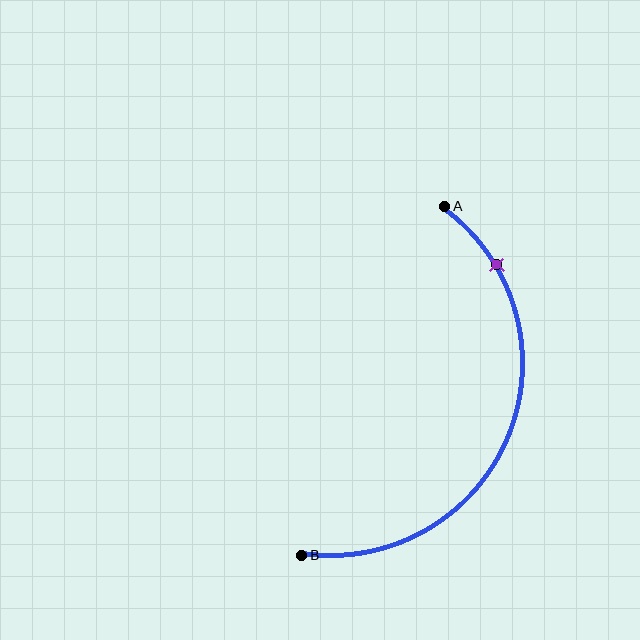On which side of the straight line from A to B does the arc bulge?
The arc bulges to the right of the straight line connecting A and B.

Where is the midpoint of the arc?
The arc midpoint is the point on the curve farthest from the straight line joining A and B. It sits to the right of that line.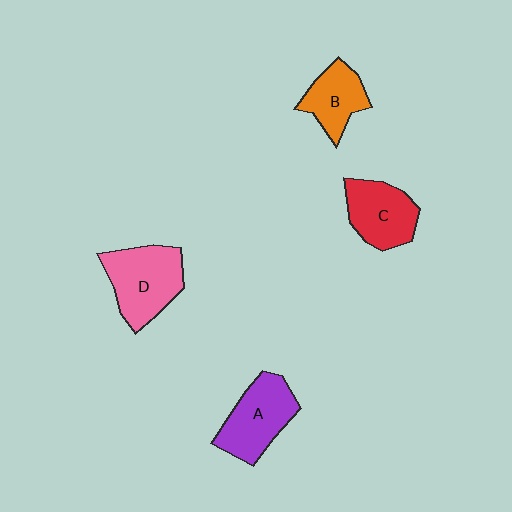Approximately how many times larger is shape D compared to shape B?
Approximately 1.5 times.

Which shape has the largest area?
Shape D (pink).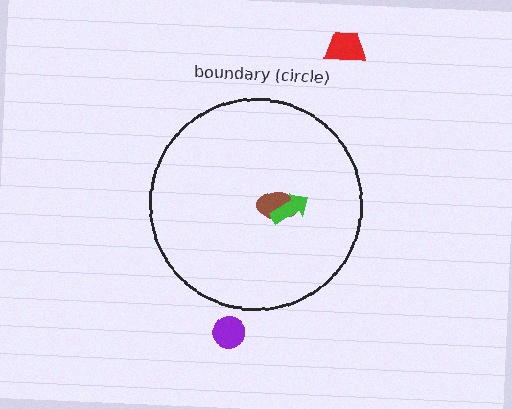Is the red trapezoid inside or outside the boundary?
Outside.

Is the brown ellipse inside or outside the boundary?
Inside.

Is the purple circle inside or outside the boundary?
Outside.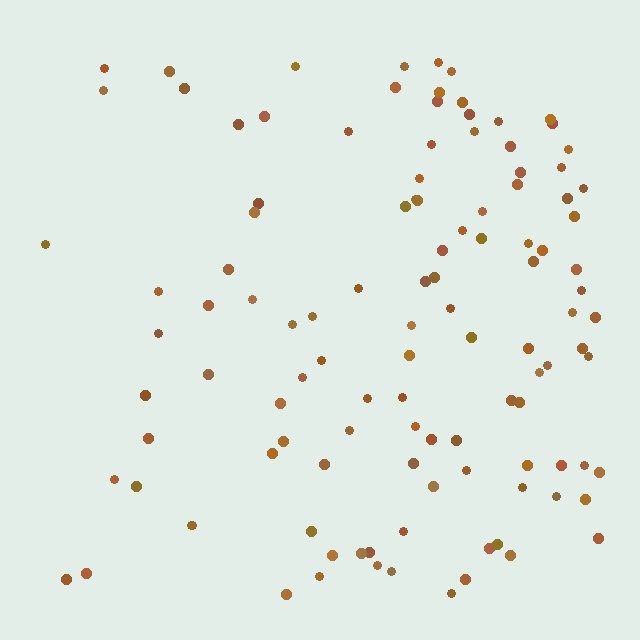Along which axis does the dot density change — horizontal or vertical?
Horizontal.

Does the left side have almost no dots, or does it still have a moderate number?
Still a moderate number, just noticeably fewer than the right.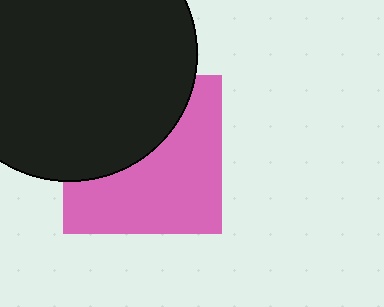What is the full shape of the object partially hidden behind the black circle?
The partially hidden object is a pink square.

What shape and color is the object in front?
The object in front is a black circle.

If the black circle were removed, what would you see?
You would see the complete pink square.